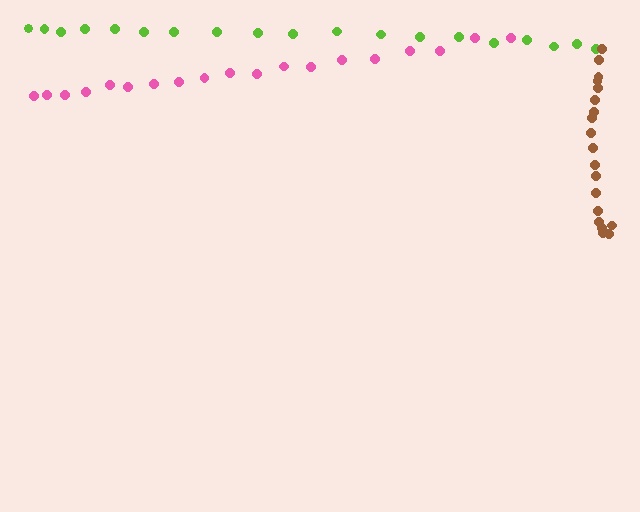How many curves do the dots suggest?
There are 3 distinct paths.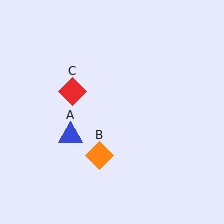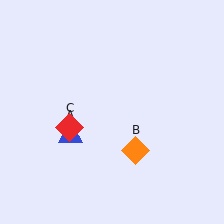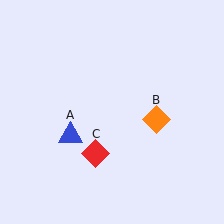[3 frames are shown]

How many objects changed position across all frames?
2 objects changed position: orange diamond (object B), red diamond (object C).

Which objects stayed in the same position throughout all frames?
Blue triangle (object A) remained stationary.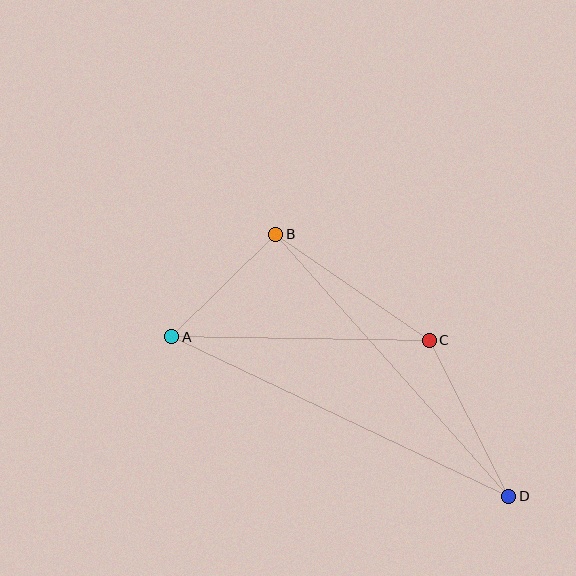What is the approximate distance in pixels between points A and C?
The distance between A and C is approximately 258 pixels.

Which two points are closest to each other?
Points A and B are closest to each other.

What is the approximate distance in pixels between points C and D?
The distance between C and D is approximately 175 pixels.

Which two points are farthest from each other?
Points A and D are farthest from each other.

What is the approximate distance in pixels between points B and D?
The distance between B and D is approximately 350 pixels.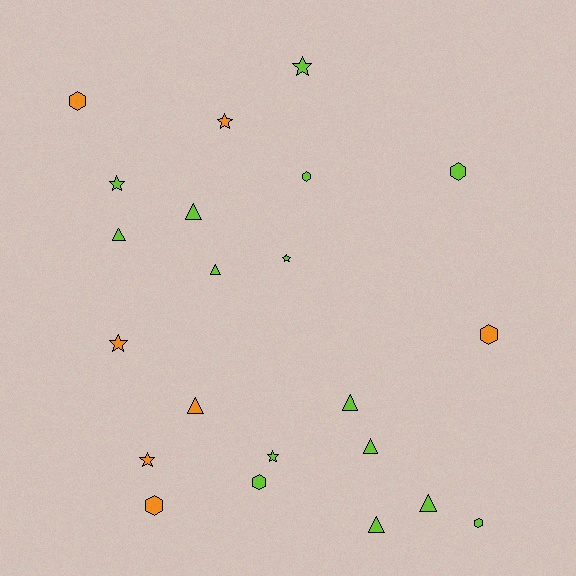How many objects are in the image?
There are 22 objects.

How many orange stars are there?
There are 3 orange stars.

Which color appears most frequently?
Lime, with 15 objects.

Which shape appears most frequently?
Triangle, with 8 objects.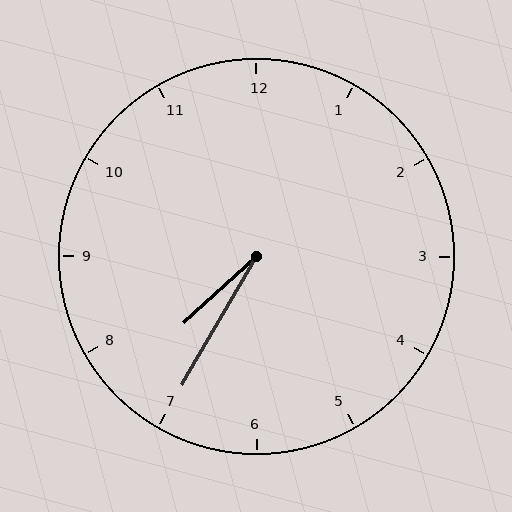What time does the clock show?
7:35.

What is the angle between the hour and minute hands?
Approximately 18 degrees.